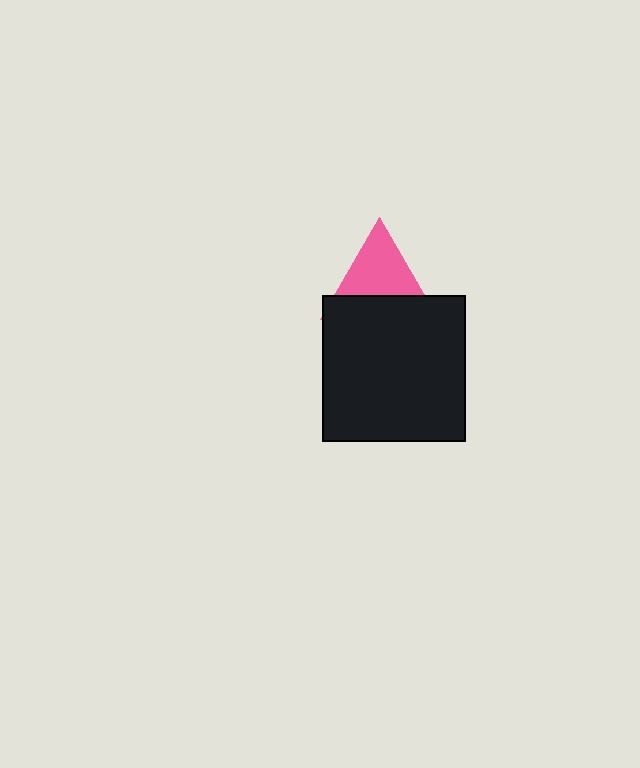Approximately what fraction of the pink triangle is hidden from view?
Roughly 41% of the pink triangle is hidden behind the black rectangle.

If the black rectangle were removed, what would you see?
You would see the complete pink triangle.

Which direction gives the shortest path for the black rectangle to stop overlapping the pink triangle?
Moving down gives the shortest separation.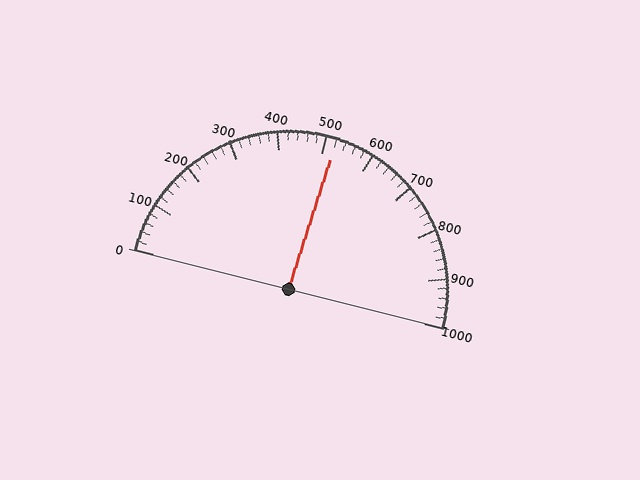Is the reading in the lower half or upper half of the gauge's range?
The reading is in the upper half of the range (0 to 1000).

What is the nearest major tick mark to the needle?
The nearest major tick mark is 500.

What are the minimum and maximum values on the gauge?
The gauge ranges from 0 to 1000.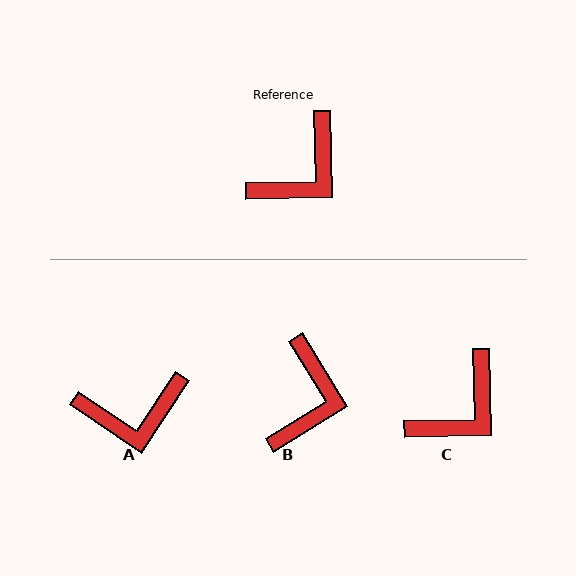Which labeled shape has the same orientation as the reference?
C.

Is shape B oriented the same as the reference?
No, it is off by about 30 degrees.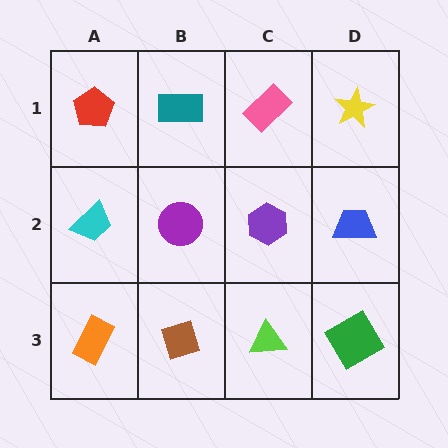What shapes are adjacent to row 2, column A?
A red pentagon (row 1, column A), an orange rectangle (row 3, column A), a purple circle (row 2, column B).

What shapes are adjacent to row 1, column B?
A purple circle (row 2, column B), a red pentagon (row 1, column A), a pink rectangle (row 1, column C).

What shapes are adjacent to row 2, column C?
A pink rectangle (row 1, column C), a lime triangle (row 3, column C), a purple circle (row 2, column B), a blue trapezoid (row 2, column D).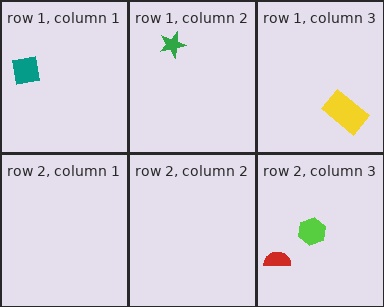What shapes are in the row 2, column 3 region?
The red semicircle, the lime hexagon.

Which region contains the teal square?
The row 1, column 1 region.